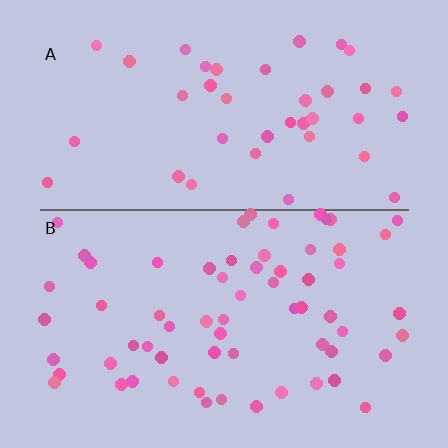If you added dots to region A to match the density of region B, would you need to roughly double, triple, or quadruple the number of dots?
Approximately double.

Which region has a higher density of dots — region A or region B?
B (the bottom).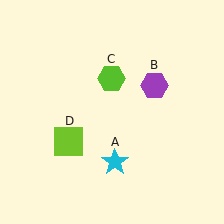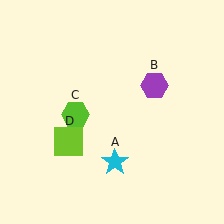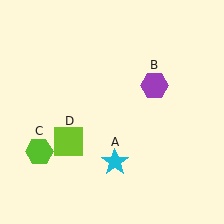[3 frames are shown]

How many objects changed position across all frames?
1 object changed position: lime hexagon (object C).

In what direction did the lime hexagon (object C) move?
The lime hexagon (object C) moved down and to the left.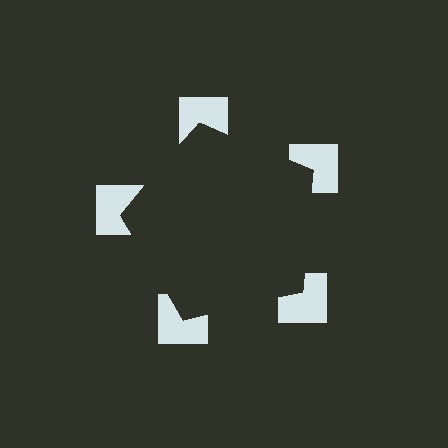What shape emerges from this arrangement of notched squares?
An illusory pentagon — its edges are inferred from the aligned wedge cuts in the notched squares, not physically drawn.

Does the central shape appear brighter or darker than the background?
It typically appears slightly darker than the background, even though no actual brightness change is drawn.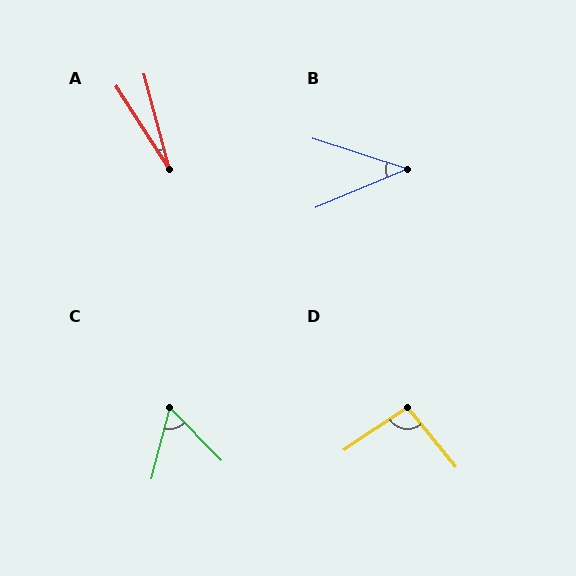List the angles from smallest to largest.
A (18°), B (41°), C (59°), D (95°).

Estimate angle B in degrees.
Approximately 41 degrees.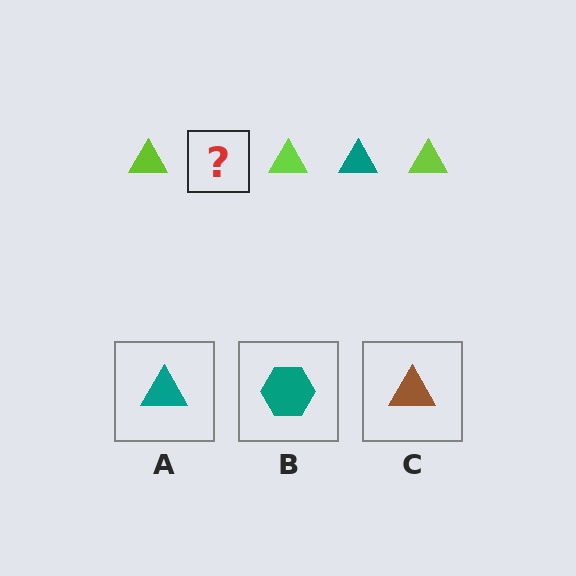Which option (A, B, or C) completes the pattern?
A.